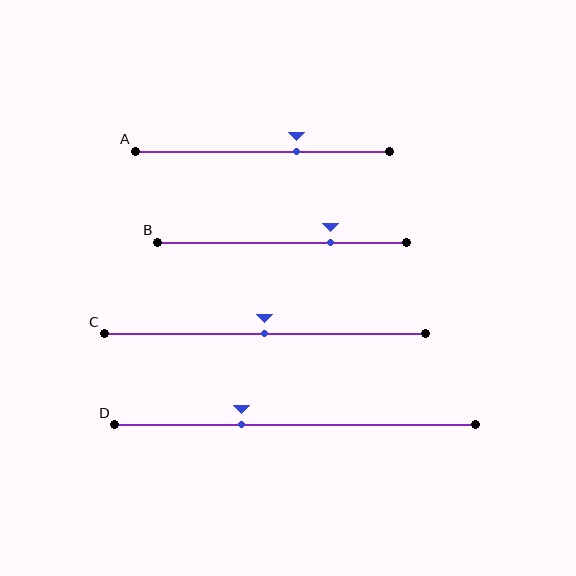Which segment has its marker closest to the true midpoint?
Segment C has its marker closest to the true midpoint.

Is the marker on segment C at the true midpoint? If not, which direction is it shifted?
Yes, the marker on segment C is at the true midpoint.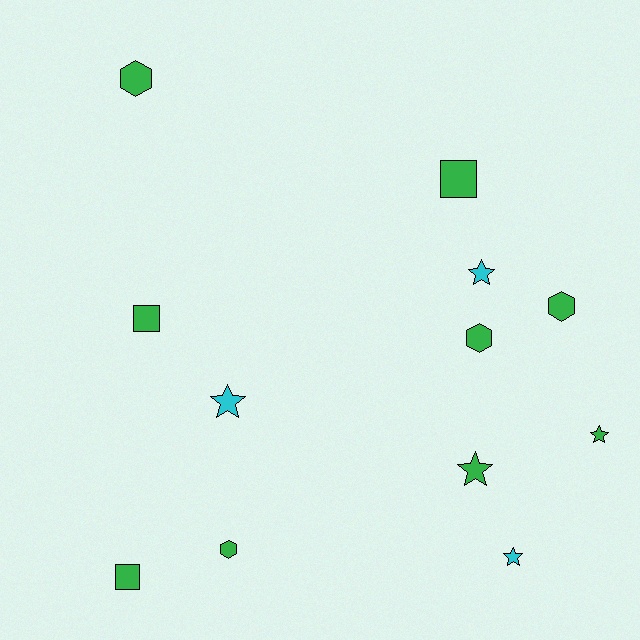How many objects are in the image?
There are 12 objects.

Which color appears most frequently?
Green, with 9 objects.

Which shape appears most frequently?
Star, with 5 objects.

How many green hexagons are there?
There are 4 green hexagons.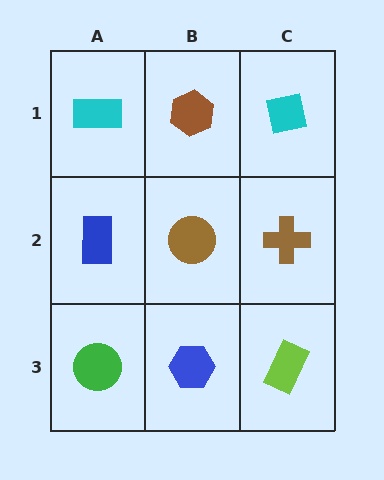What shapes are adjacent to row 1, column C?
A brown cross (row 2, column C), a brown hexagon (row 1, column B).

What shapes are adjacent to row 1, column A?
A blue rectangle (row 2, column A), a brown hexagon (row 1, column B).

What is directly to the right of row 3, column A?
A blue hexagon.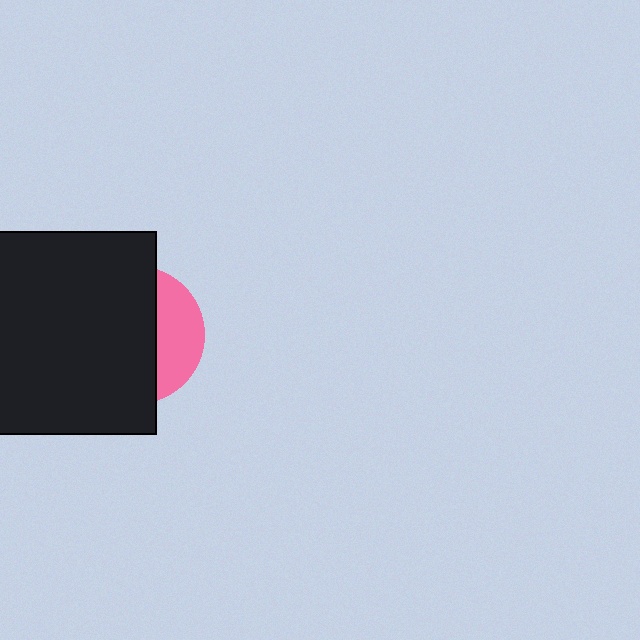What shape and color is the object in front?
The object in front is a black square.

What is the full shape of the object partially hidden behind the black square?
The partially hidden object is a pink circle.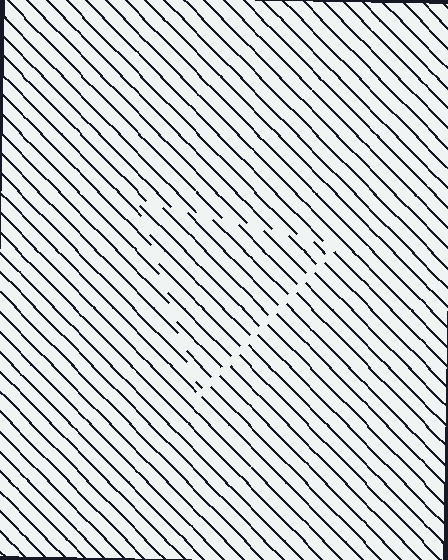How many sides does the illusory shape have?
3 sides — the line-ends trace a triangle.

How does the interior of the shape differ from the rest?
The interior of the shape contains the same grating, shifted by half a period — the contour is defined by the phase discontinuity where line-ends from the inner and outer gratings abut.